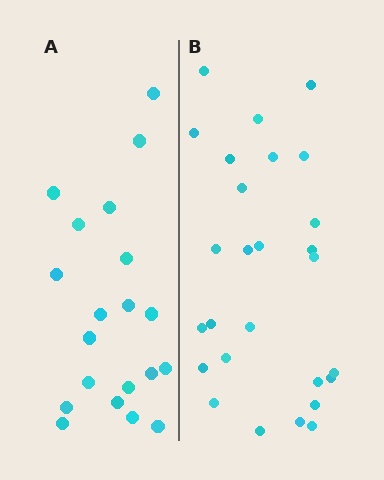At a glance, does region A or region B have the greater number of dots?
Region B (the right region) has more dots.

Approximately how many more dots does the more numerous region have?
Region B has roughly 8 or so more dots than region A.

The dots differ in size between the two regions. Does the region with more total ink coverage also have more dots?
No. Region A has more total ink coverage because its dots are larger, but region B actually contains more individual dots. Total area can be misleading — the number of items is what matters here.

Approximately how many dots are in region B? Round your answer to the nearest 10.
About 30 dots. (The exact count is 27, which rounds to 30.)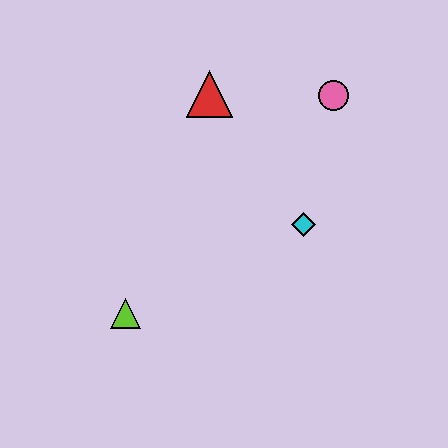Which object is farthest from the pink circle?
The lime triangle is farthest from the pink circle.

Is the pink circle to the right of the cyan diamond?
Yes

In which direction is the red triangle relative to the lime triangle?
The red triangle is above the lime triangle.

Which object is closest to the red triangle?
The pink circle is closest to the red triangle.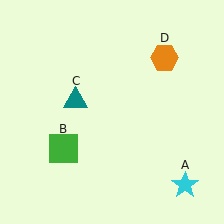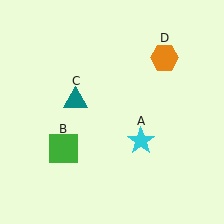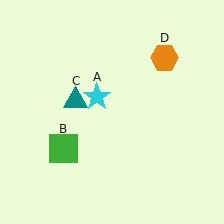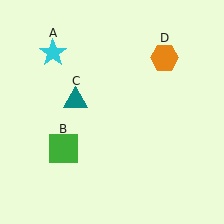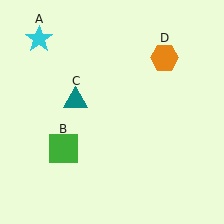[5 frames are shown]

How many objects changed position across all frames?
1 object changed position: cyan star (object A).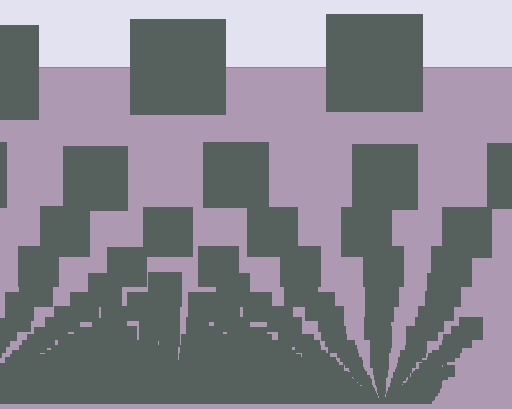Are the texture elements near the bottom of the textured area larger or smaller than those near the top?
Smaller. The gradient is inverted — elements near the bottom are smaller and denser.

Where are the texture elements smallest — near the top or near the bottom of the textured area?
Near the bottom.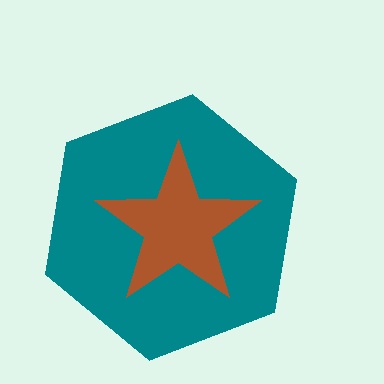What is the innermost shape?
The brown star.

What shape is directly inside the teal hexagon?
The brown star.